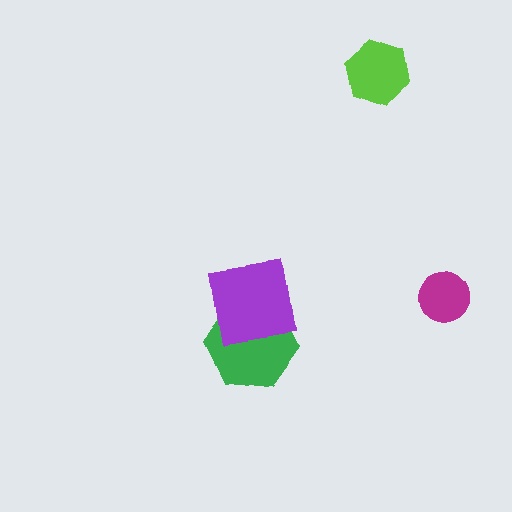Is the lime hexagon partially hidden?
No, no other shape covers it.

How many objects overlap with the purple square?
1 object overlaps with the purple square.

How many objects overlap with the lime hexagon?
0 objects overlap with the lime hexagon.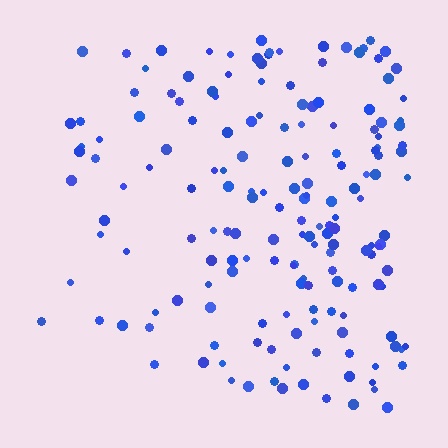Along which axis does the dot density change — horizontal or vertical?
Horizontal.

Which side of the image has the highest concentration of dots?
The right.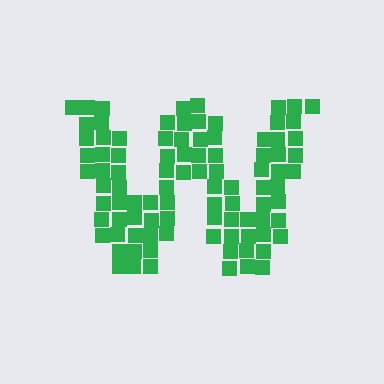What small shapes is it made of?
It is made of small squares.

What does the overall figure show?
The overall figure shows the letter W.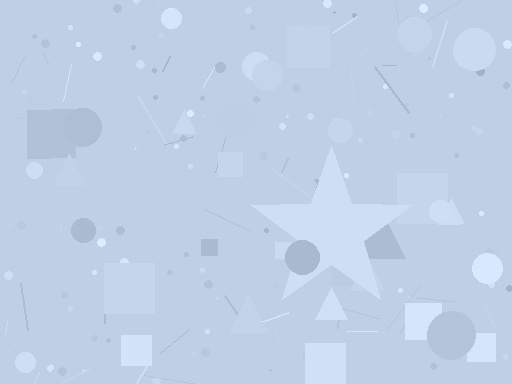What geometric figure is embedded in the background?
A star is embedded in the background.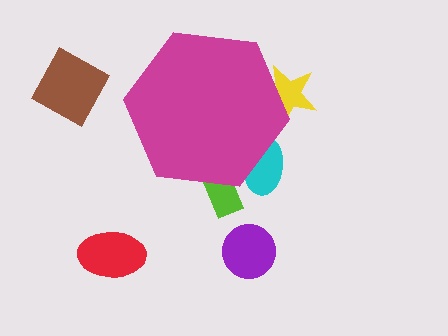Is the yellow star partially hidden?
Yes, the yellow star is partially hidden behind the magenta hexagon.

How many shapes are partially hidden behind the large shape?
3 shapes are partially hidden.